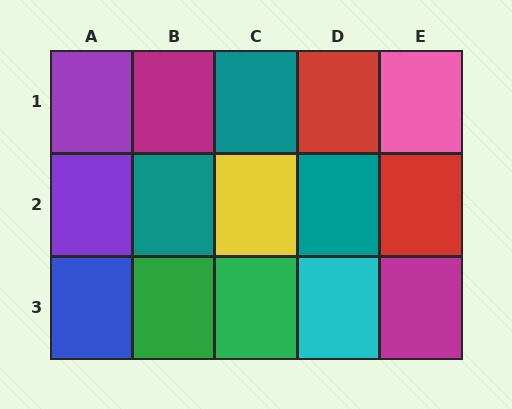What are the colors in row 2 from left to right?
Purple, teal, yellow, teal, red.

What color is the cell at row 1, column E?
Pink.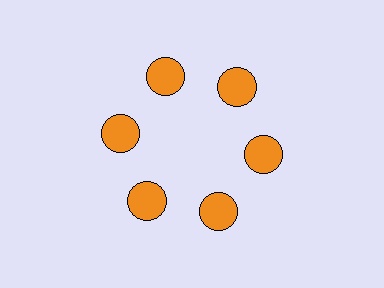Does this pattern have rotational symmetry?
Yes, this pattern has 6-fold rotational symmetry. It looks the same after rotating 60 degrees around the center.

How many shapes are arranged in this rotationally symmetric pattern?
There are 6 shapes, arranged in 6 groups of 1.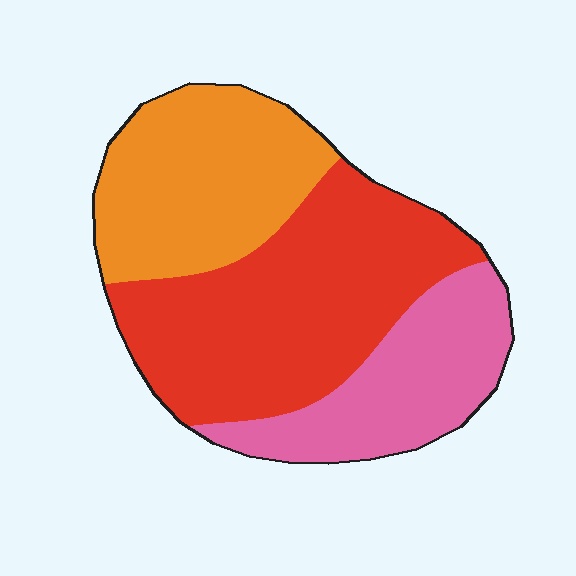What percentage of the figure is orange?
Orange covers 31% of the figure.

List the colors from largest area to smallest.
From largest to smallest: red, orange, pink.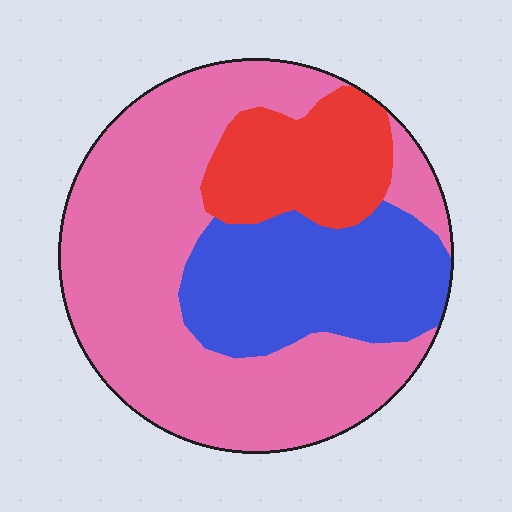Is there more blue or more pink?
Pink.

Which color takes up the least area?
Red, at roughly 15%.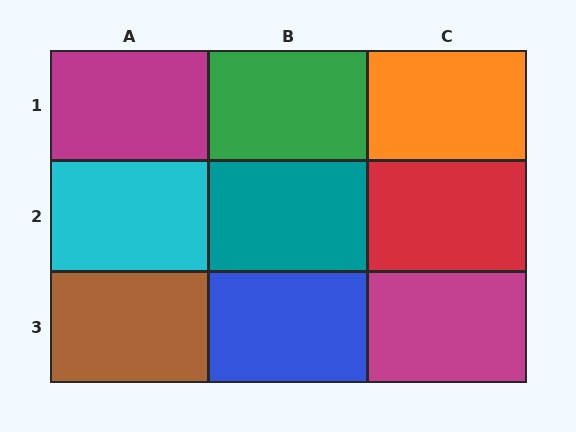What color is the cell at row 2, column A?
Cyan.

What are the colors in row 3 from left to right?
Brown, blue, magenta.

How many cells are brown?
1 cell is brown.